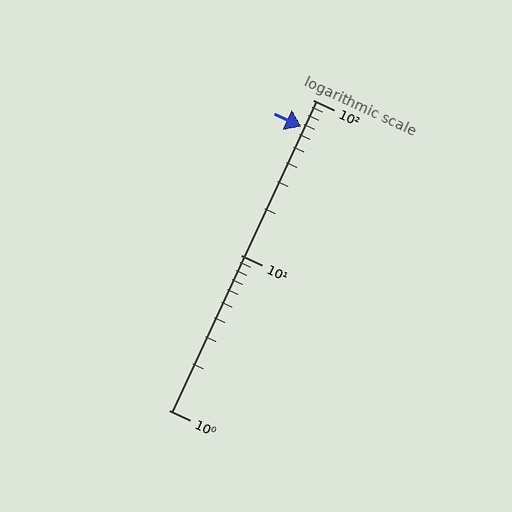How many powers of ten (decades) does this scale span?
The scale spans 2 decades, from 1 to 100.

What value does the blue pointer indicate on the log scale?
The pointer indicates approximately 67.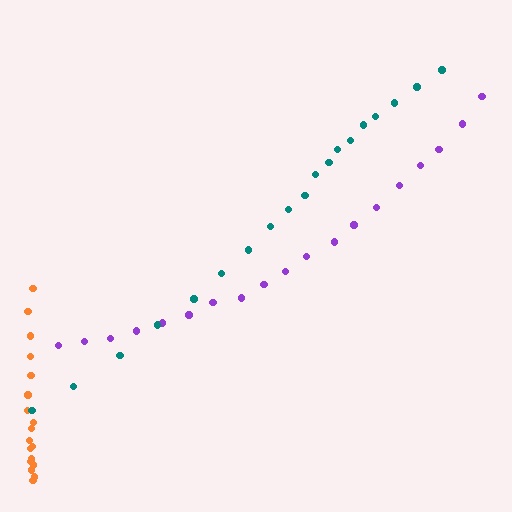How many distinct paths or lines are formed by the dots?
There are 3 distinct paths.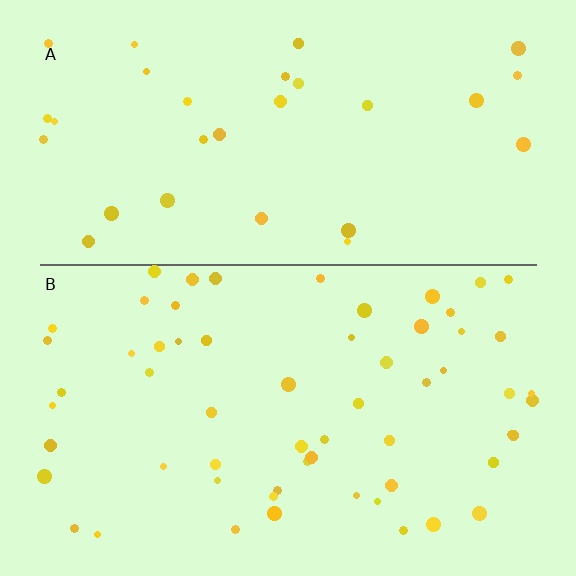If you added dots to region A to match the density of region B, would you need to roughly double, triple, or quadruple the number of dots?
Approximately double.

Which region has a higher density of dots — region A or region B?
B (the bottom).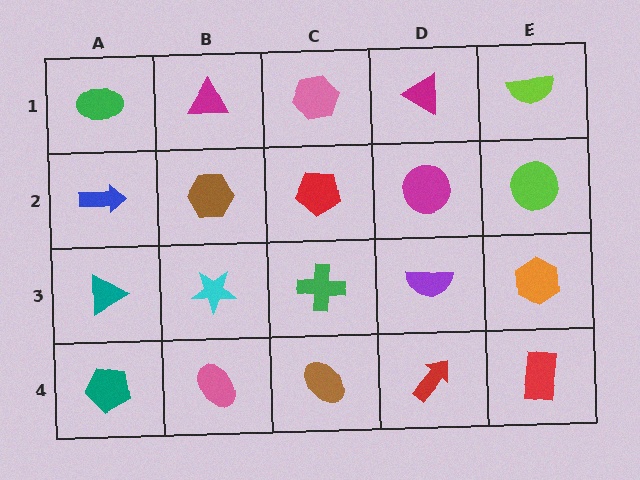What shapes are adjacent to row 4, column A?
A teal triangle (row 3, column A), a pink ellipse (row 4, column B).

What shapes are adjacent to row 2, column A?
A green ellipse (row 1, column A), a teal triangle (row 3, column A), a brown hexagon (row 2, column B).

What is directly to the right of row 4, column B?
A brown ellipse.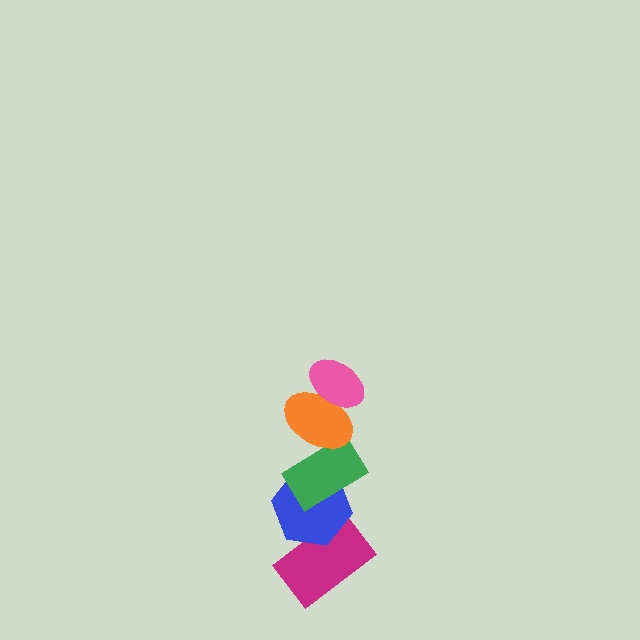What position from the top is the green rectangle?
The green rectangle is 3rd from the top.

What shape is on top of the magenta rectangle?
The blue hexagon is on top of the magenta rectangle.